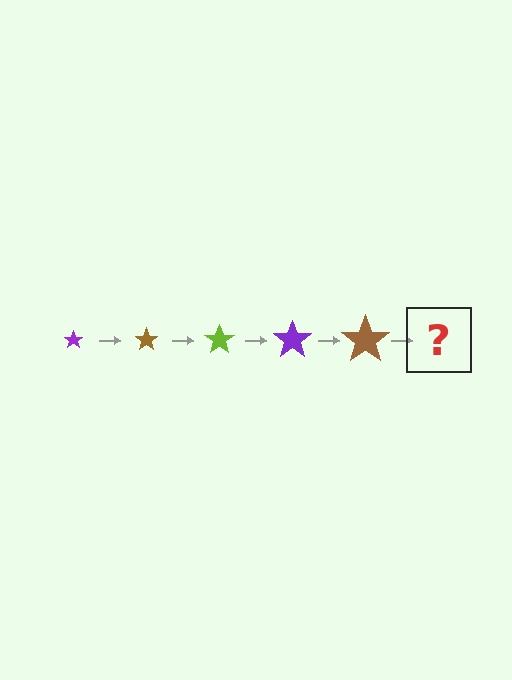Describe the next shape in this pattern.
It should be a lime star, larger than the previous one.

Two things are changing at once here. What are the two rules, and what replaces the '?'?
The two rules are that the star grows larger each step and the color cycles through purple, brown, and lime. The '?' should be a lime star, larger than the previous one.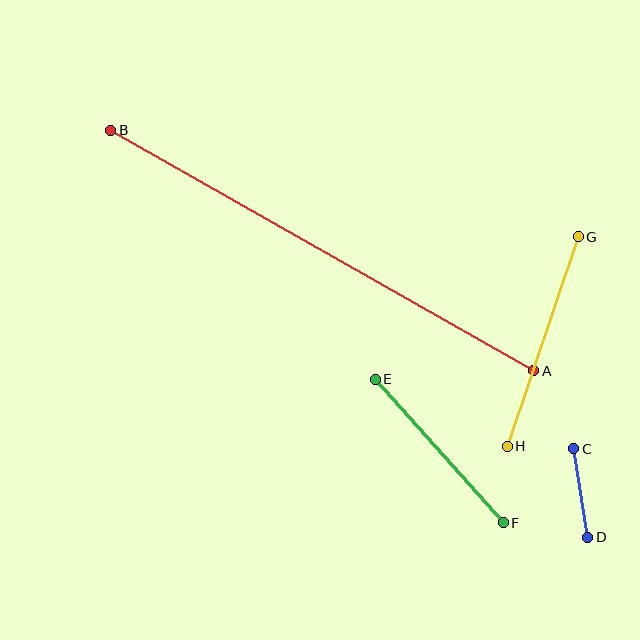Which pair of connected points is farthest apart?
Points A and B are farthest apart.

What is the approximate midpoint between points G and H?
The midpoint is at approximately (543, 341) pixels.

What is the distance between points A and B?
The distance is approximately 487 pixels.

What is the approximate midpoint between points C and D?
The midpoint is at approximately (581, 493) pixels.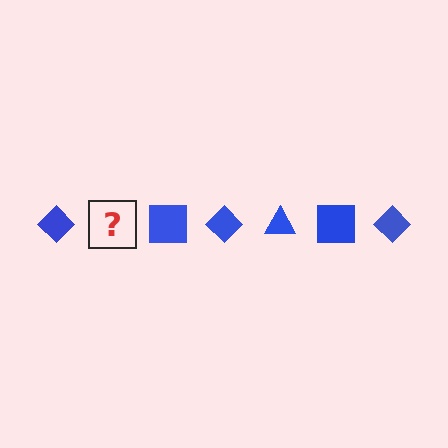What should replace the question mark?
The question mark should be replaced with a blue triangle.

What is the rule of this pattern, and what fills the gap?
The rule is that the pattern cycles through diamond, triangle, square shapes in blue. The gap should be filled with a blue triangle.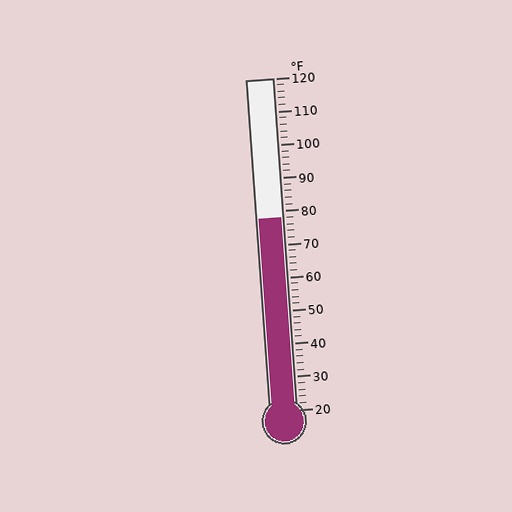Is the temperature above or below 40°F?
The temperature is above 40°F.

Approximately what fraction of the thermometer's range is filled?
The thermometer is filled to approximately 60% of its range.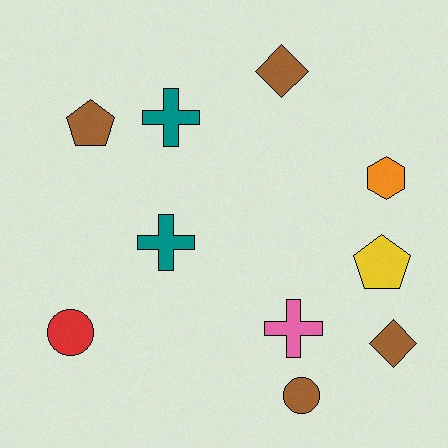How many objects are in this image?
There are 10 objects.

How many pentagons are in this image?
There are 2 pentagons.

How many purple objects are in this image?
There are no purple objects.